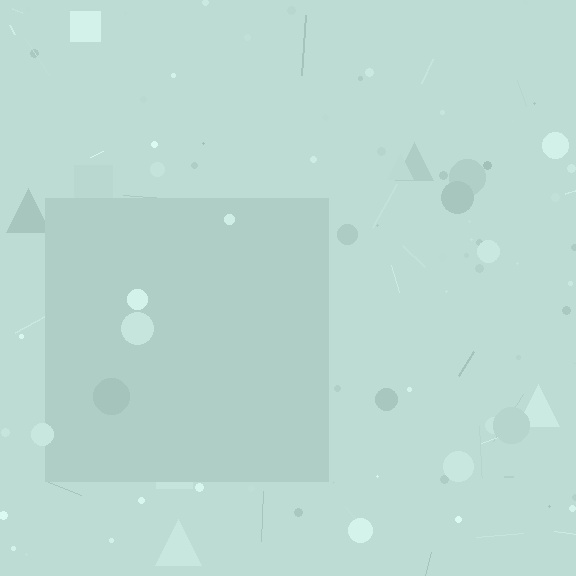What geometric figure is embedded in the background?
A square is embedded in the background.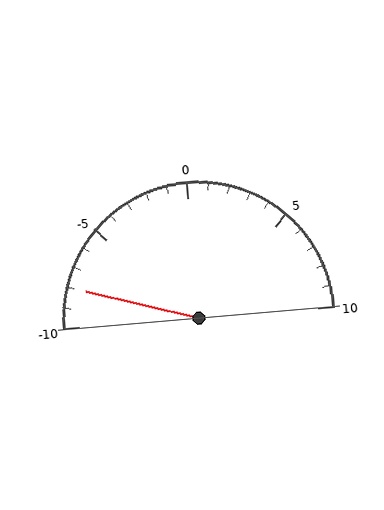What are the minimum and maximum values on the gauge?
The gauge ranges from -10 to 10.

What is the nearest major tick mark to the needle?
The nearest major tick mark is -10.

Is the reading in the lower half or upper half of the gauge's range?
The reading is in the lower half of the range (-10 to 10).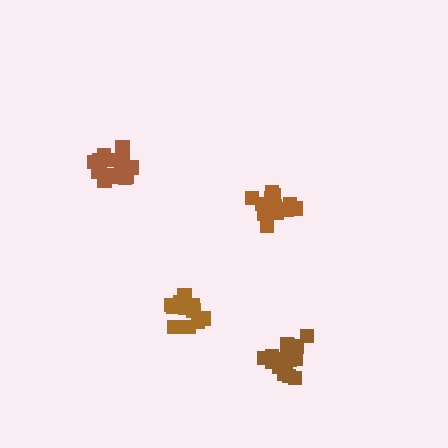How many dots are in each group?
Group 1: 14 dots, Group 2: 18 dots, Group 3: 12 dots, Group 4: 16 dots (60 total).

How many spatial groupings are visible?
There are 4 spatial groupings.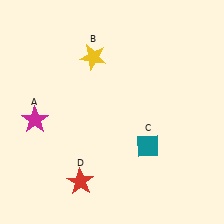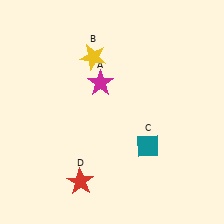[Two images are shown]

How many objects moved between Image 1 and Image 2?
1 object moved between the two images.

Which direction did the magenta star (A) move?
The magenta star (A) moved right.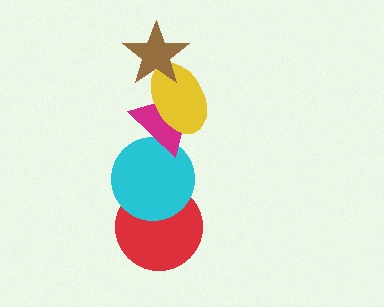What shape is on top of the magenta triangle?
The yellow ellipse is on top of the magenta triangle.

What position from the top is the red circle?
The red circle is 5th from the top.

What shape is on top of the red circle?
The cyan circle is on top of the red circle.